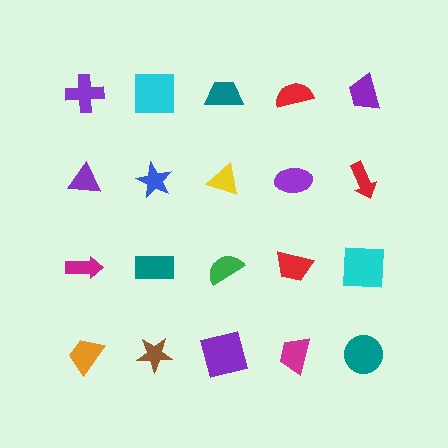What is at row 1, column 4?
A red semicircle.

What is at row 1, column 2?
A cyan square.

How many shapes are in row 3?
5 shapes.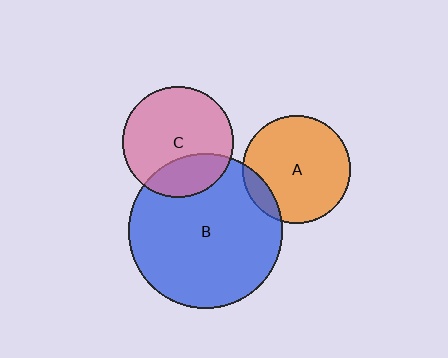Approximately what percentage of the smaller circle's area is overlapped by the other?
Approximately 25%.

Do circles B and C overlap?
Yes.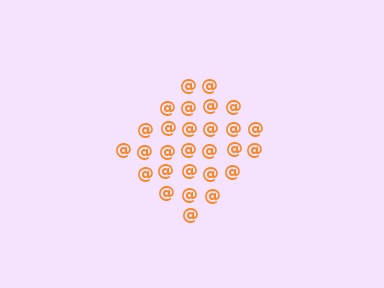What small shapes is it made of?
It is made of small at signs.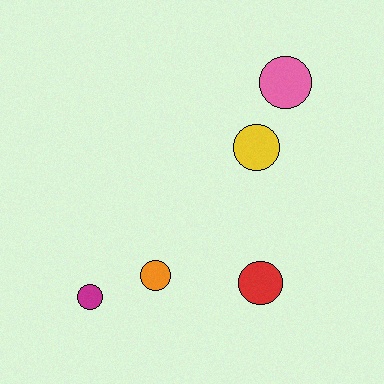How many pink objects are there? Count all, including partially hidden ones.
There is 1 pink object.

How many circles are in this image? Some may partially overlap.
There are 5 circles.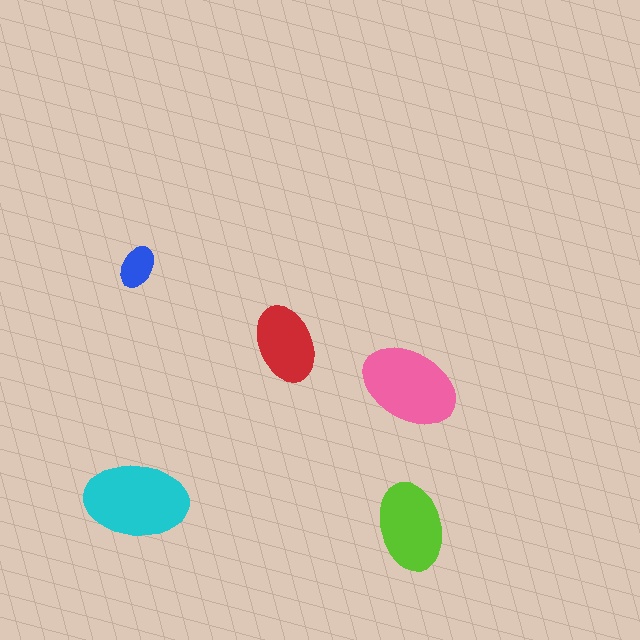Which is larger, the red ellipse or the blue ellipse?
The red one.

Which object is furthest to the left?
The cyan ellipse is leftmost.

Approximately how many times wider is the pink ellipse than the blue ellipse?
About 2.5 times wider.